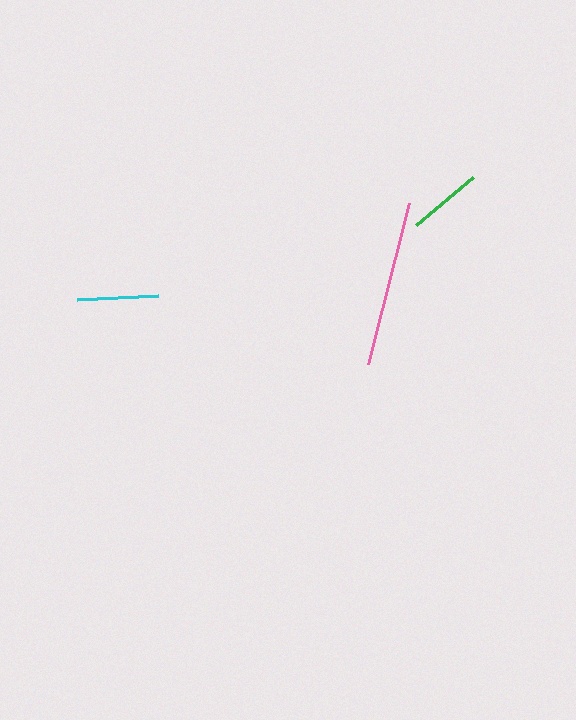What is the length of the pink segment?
The pink segment is approximately 166 pixels long.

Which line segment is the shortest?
The green line is the shortest at approximately 75 pixels.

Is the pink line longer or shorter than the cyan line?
The pink line is longer than the cyan line.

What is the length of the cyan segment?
The cyan segment is approximately 81 pixels long.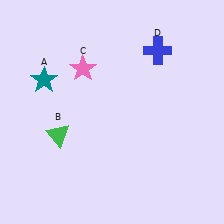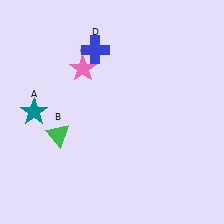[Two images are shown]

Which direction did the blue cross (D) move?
The blue cross (D) moved left.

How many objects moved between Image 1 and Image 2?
2 objects moved between the two images.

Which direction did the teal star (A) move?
The teal star (A) moved down.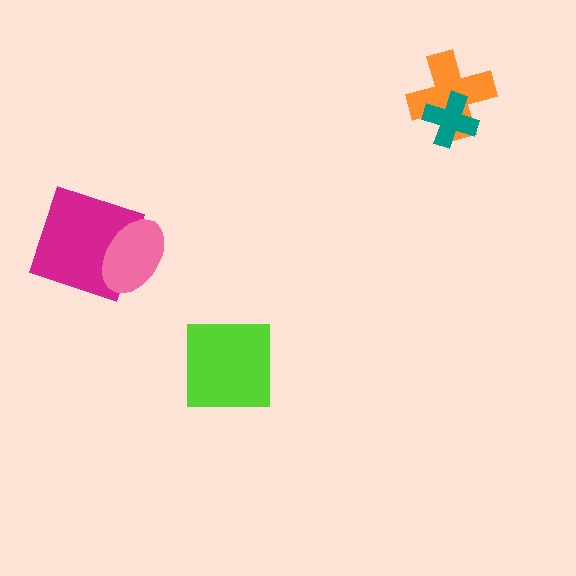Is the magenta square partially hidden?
Yes, it is partially covered by another shape.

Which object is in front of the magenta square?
The pink ellipse is in front of the magenta square.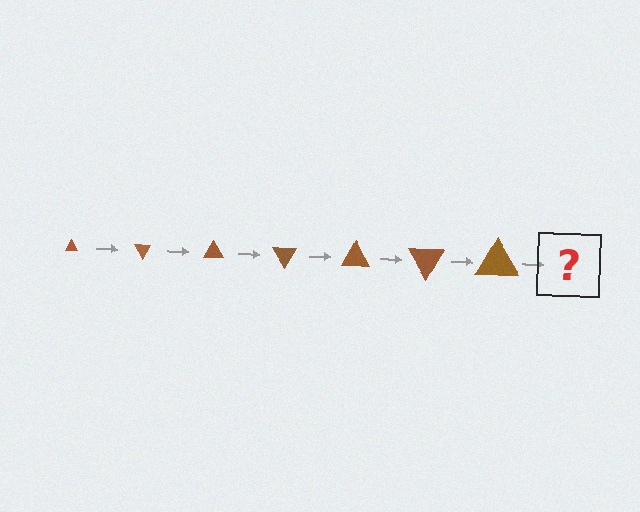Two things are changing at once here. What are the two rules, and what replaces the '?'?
The two rules are that the triangle grows larger each step and it rotates 60 degrees each step. The '?' should be a triangle, larger than the previous one and rotated 420 degrees from the start.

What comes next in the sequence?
The next element should be a triangle, larger than the previous one and rotated 420 degrees from the start.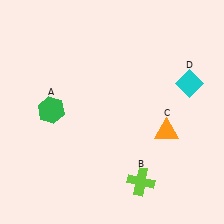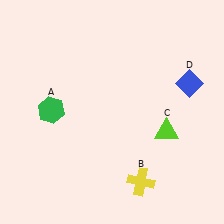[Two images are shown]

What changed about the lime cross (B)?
In Image 1, B is lime. In Image 2, it changed to yellow.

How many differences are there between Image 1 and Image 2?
There are 3 differences between the two images.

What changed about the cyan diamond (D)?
In Image 1, D is cyan. In Image 2, it changed to blue.